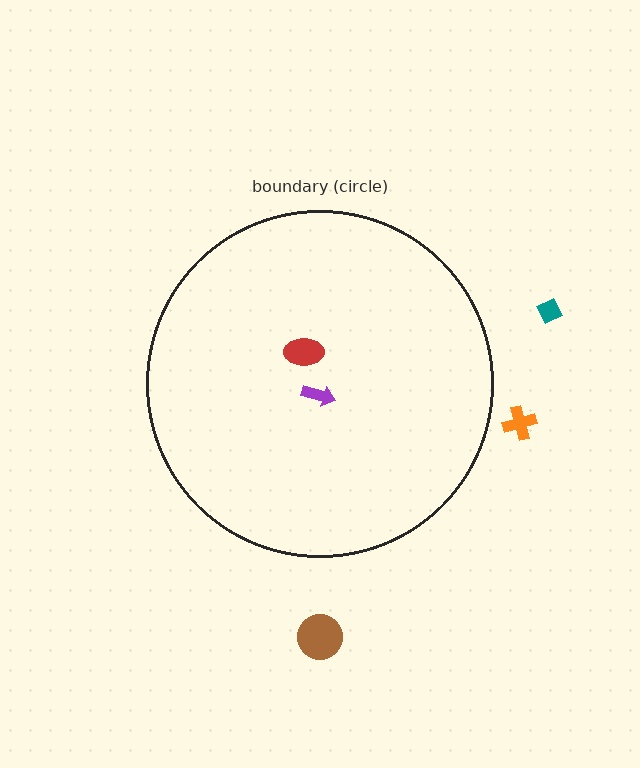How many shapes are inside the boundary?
2 inside, 3 outside.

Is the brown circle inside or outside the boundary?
Outside.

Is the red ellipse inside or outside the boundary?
Inside.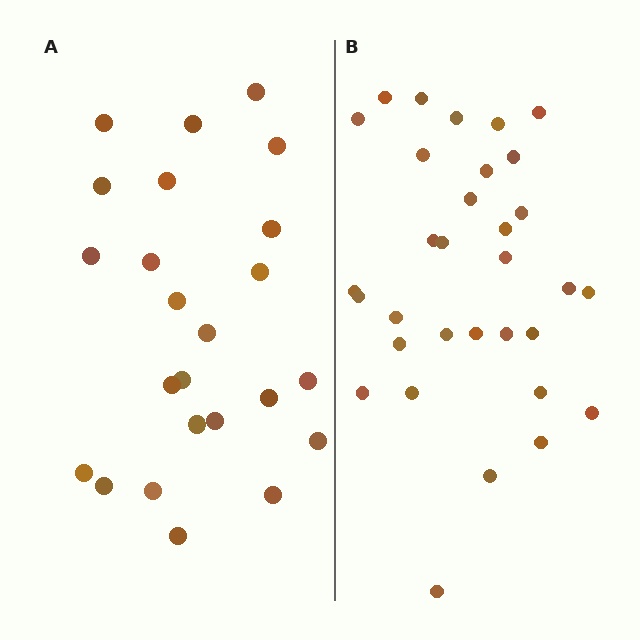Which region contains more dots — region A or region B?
Region B (the right region) has more dots.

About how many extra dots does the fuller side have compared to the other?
Region B has roughly 8 or so more dots than region A.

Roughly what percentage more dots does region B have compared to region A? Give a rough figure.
About 35% more.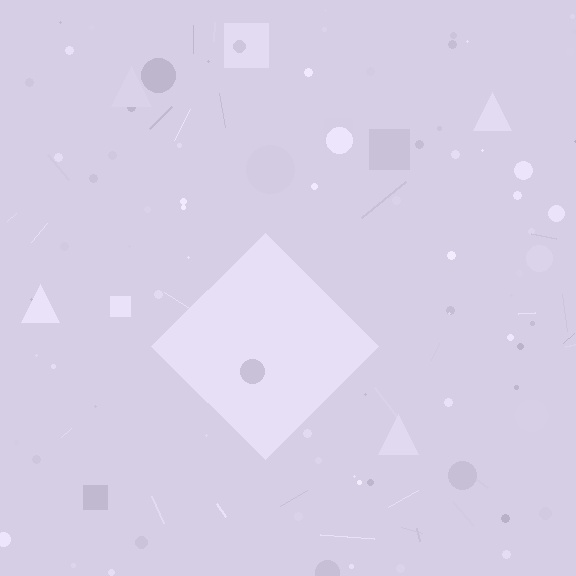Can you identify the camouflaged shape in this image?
The camouflaged shape is a diamond.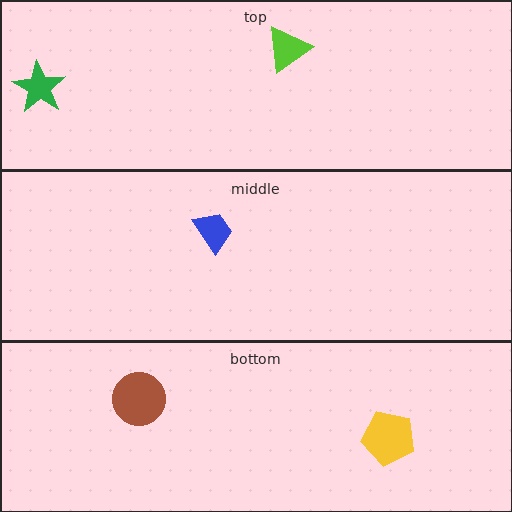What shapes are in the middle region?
The blue trapezoid.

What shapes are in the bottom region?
The brown circle, the yellow pentagon.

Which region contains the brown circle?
The bottom region.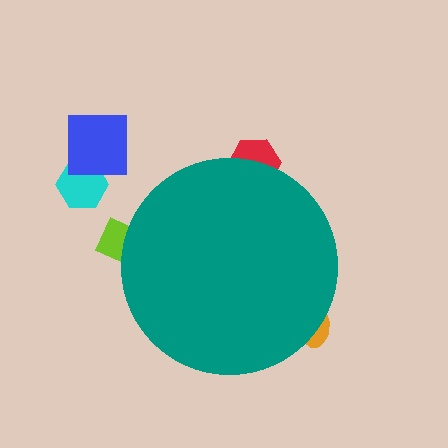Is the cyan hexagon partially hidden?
No, the cyan hexagon is fully visible.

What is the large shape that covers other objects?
A teal circle.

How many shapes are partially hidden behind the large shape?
3 shapes are partially hidden.